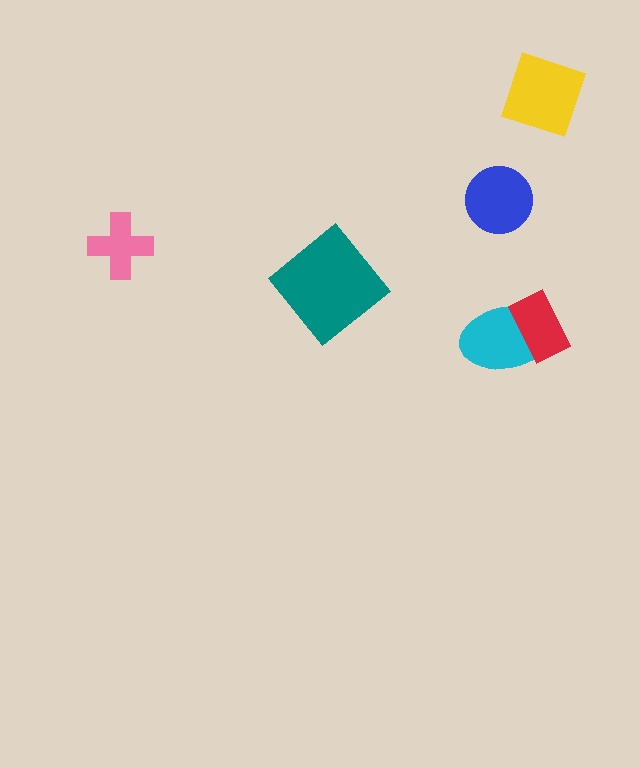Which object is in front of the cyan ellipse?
The red rectangle is in front of the cyan ellipse.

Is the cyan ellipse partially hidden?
Yes, it is partially covered by another shape.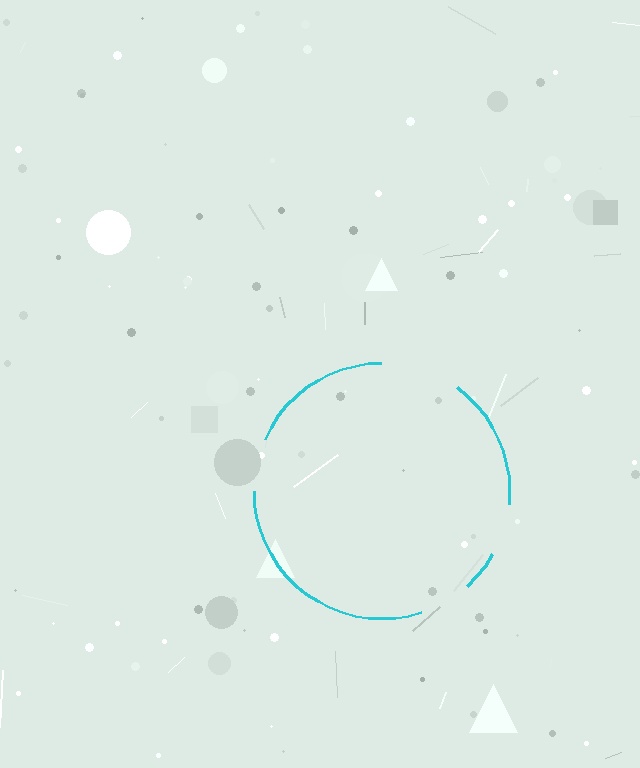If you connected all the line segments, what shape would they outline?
They would outline a circle.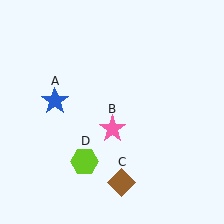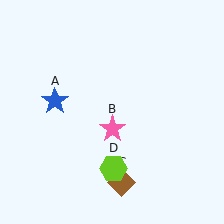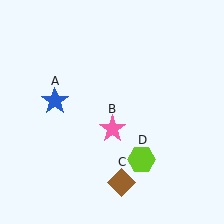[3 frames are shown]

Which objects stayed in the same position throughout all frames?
Blue star (object A) and pink star (object B) and brown diamond (object C) remained stationary.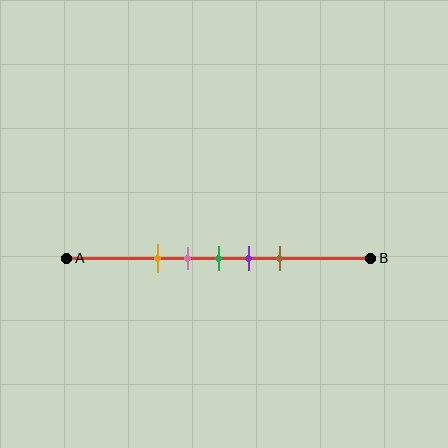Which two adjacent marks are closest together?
The pink and green marks are the closest adjacent pair.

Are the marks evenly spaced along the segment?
Yes, the marks are approximately evenly spaced.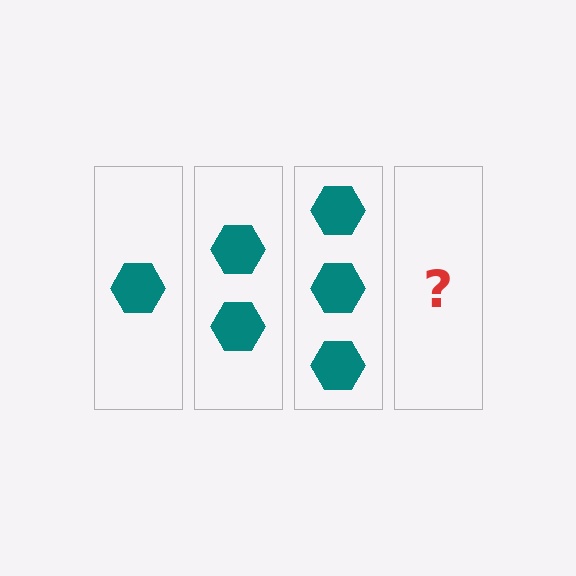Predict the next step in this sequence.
The next step is 4 hexagons.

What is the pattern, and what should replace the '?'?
The pattern is that each step adds one more hexagon. The '?' should be 4 hexagons.